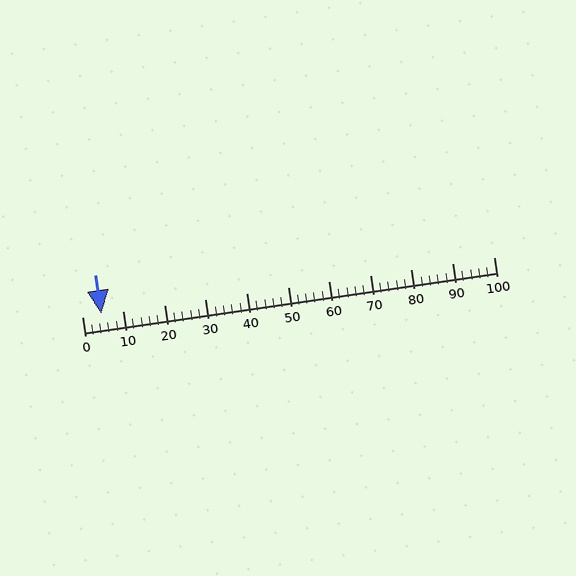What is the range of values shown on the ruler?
The ruler shows values from 0 to 100.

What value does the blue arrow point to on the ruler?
The blue arrow points to approximately 5.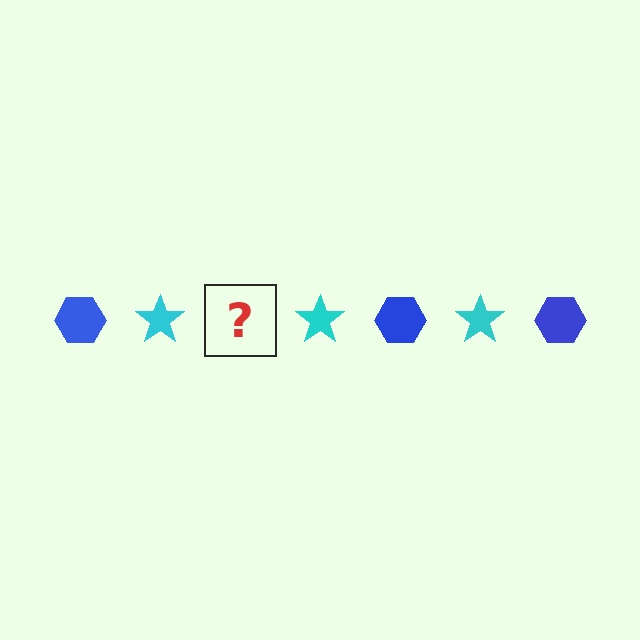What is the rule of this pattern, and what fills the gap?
The rule is that the pattern alternates between blue hexagon and cyan star. The gap should be filled with a blue hexagon.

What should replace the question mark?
The question mark should be replaced with a blue hexagon.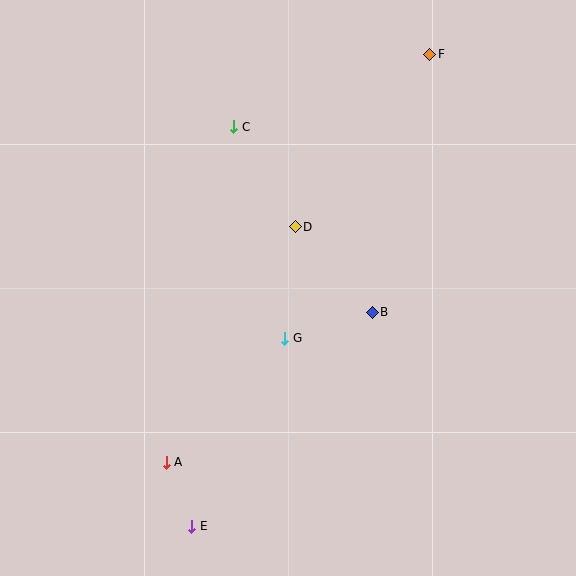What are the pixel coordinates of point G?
Point G is at (285, 338).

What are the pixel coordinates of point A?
Point A is at (166, 462).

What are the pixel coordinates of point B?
Point B is at (372, 312).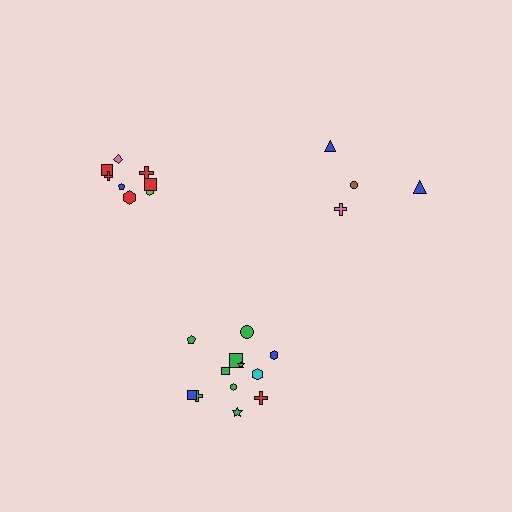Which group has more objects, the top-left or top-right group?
The top-left group.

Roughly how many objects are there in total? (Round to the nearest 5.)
Roughly 25 objects in total.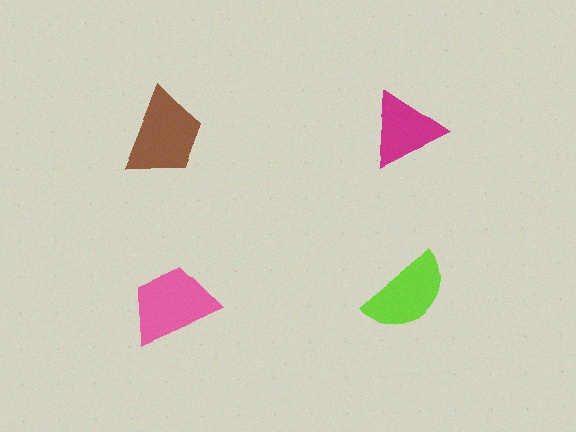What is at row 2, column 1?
A pink trapezoid.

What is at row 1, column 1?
A brown trapezoid.